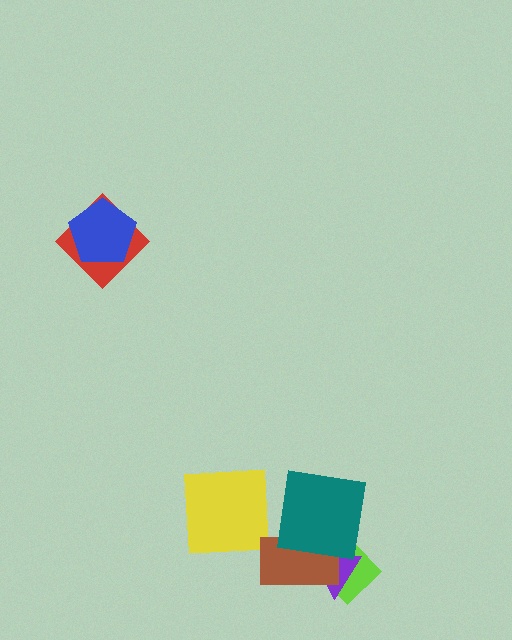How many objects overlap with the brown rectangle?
3 objects overlap with the brown rectangle.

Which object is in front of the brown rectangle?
The teal square is in front of the brown rectangle.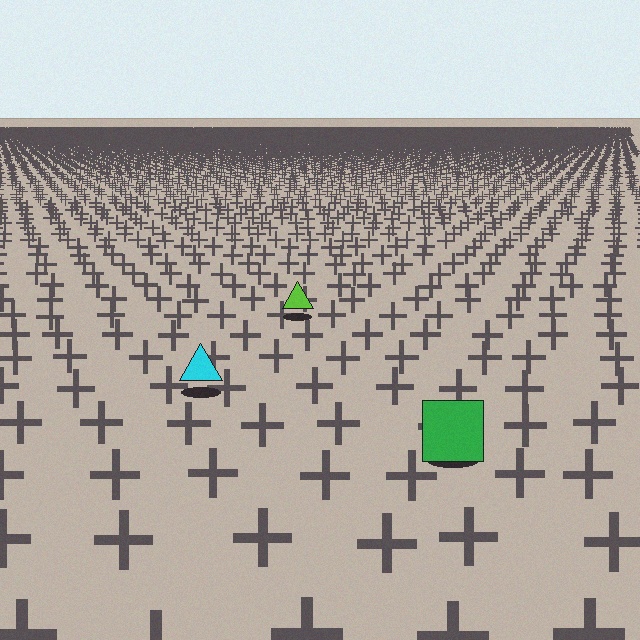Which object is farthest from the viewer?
The lime triangle is farthest from the viewer. It appears smaller and the ground texture around it is denser.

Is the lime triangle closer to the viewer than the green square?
No. The green square is closer — you can tell from the texture gradient: the ground texture is coarser near it.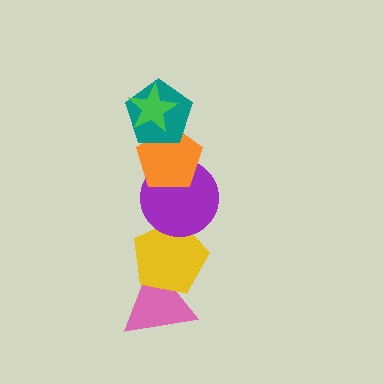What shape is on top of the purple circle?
The orange pentagon is on top of the purple circle.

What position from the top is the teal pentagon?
The teal pentagon is 2nd from the top.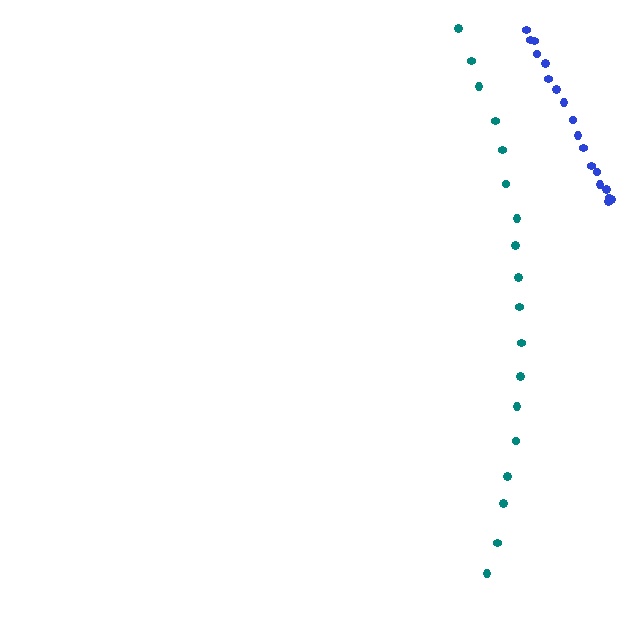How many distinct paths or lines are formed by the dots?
There are 2 distinct paths.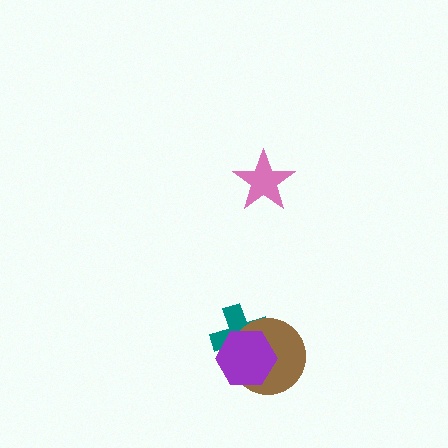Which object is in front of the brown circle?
The purple hexagon is in front of the brown circle.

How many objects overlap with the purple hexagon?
2 objects overlap with the purple hexagon.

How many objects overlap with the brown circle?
2 objects overlap with the brown circle.